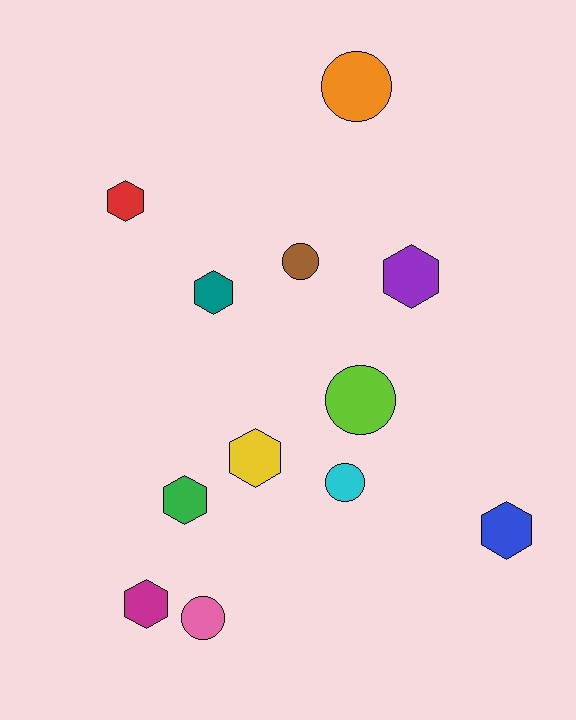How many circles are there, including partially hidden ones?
There are 5 circles.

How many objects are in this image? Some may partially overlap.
There are 12 objects.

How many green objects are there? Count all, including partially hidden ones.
There is 1 green object.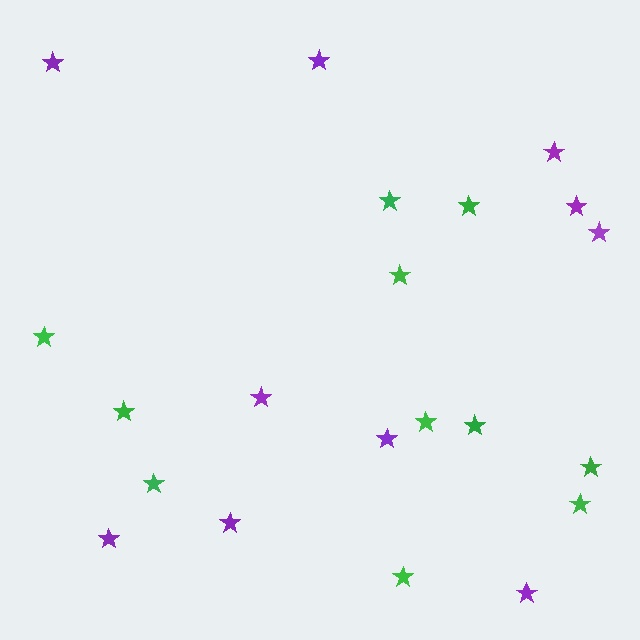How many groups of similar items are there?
There are 2 groups: one group of purple stars (10) and one group of green stars (11).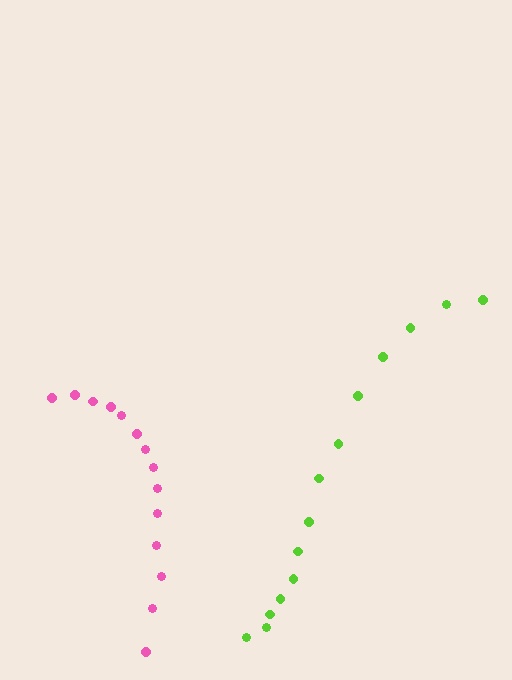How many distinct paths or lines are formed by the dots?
There are 2 distinct paths.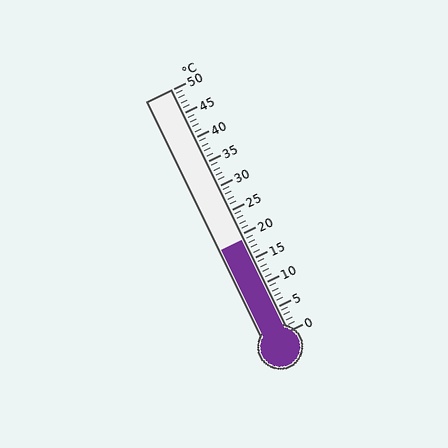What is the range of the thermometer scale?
The thermometer scale ranges from 0°C to 50°C.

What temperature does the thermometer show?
The thermometer shows approximately 19°C.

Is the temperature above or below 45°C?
The temperature is below 45°C.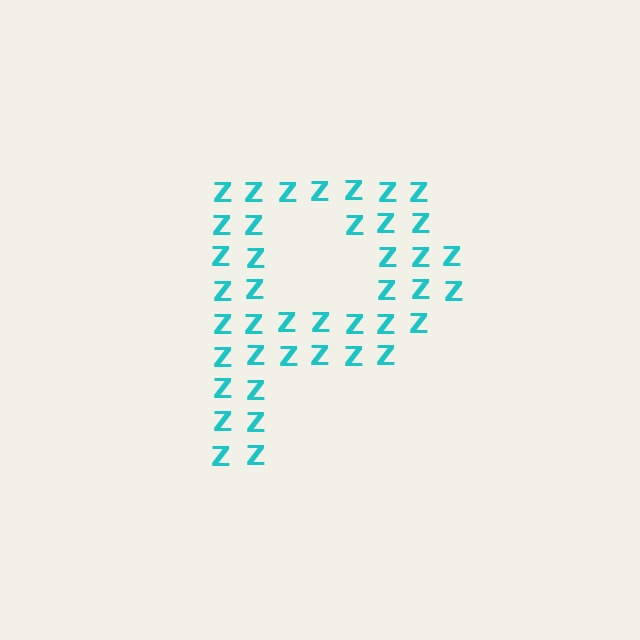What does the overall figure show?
The overall figure shows the letter P.